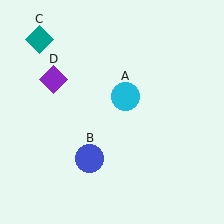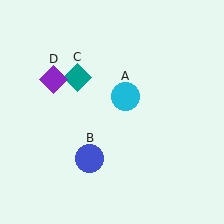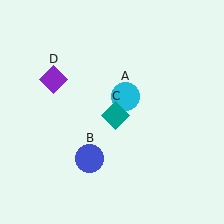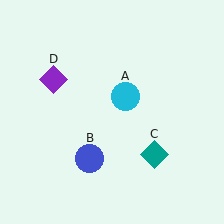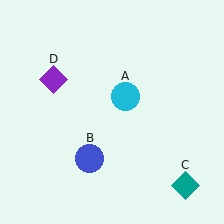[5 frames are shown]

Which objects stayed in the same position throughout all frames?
Cyan circle (object A) and blue circle (object B) and purple diamond (object D) remained stationary.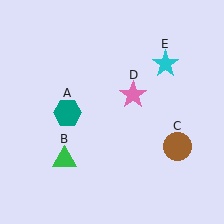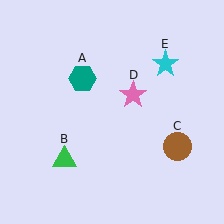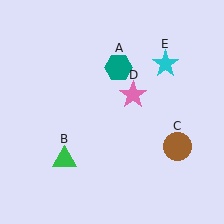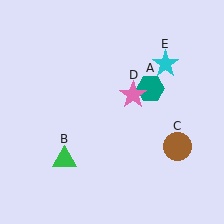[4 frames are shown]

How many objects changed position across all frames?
1 object changed position: teal hexagon (object A).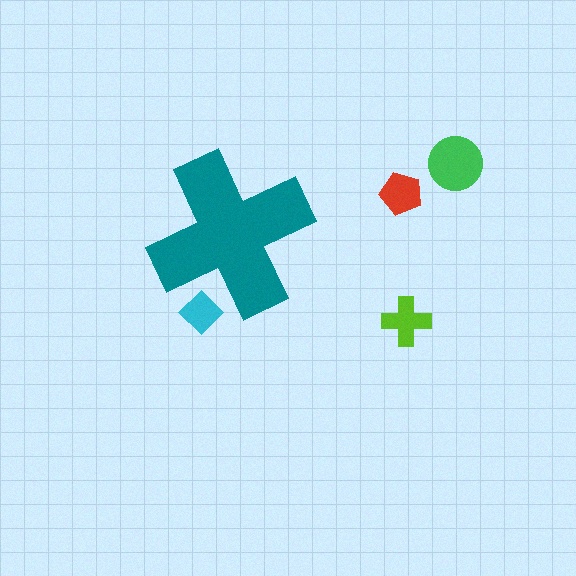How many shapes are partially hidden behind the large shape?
1 shape is partially hidden.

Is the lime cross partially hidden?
No, the lime cross is fully visible.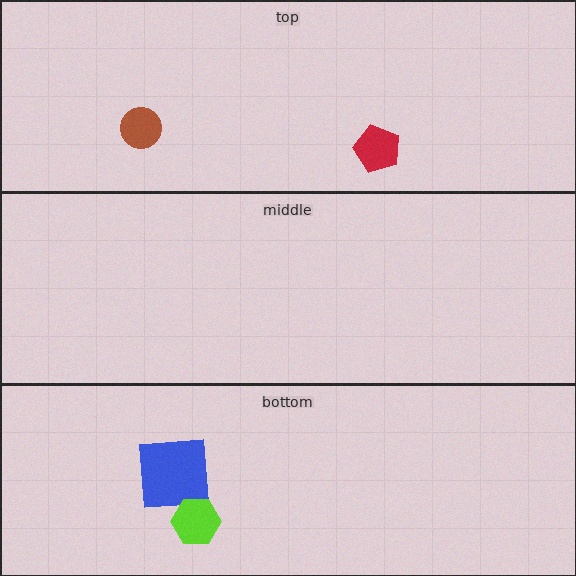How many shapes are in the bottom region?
2.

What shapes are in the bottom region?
The blue square, the lime hexagon.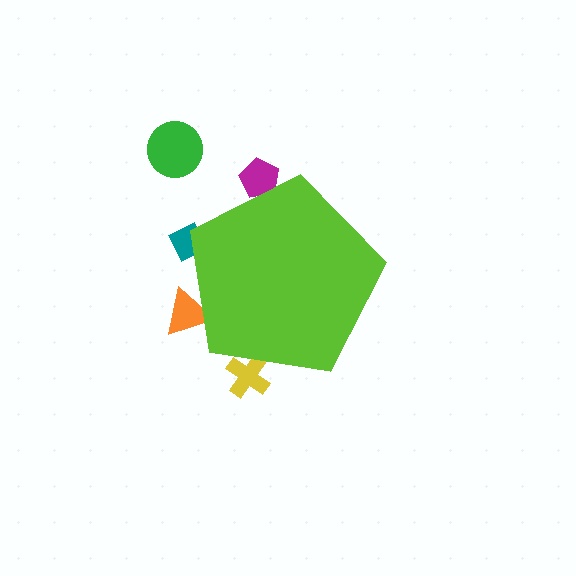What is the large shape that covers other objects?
A lime pentagon.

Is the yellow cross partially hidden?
Yes, the yellow cross is partially hidden behind the lime pentagon.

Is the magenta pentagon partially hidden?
Yes, the magenta pentagon is partially hidden behind the lime pentagon.